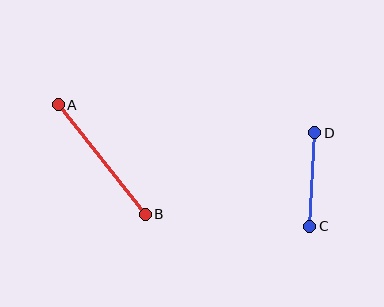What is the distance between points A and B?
The distance is approximately 140 pixels.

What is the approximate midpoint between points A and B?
The midpoint is at approximately (102, 159) pixels.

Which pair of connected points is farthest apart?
Points A and B are farthest apart.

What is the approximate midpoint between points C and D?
The midpoint is at approximately (312, 179) pixels.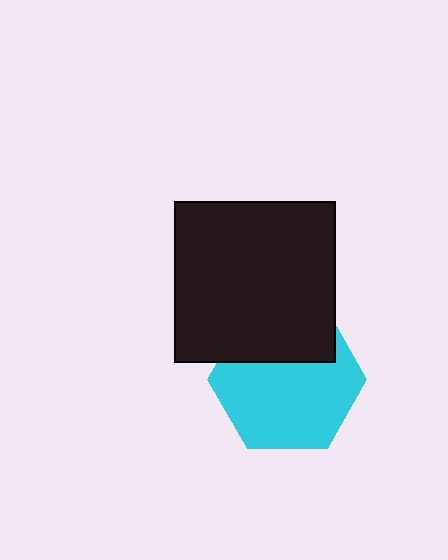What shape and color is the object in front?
The object in front is a black square.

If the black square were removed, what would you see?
You would see the complete cyan hexagon.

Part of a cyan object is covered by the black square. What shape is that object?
It is a hexagon.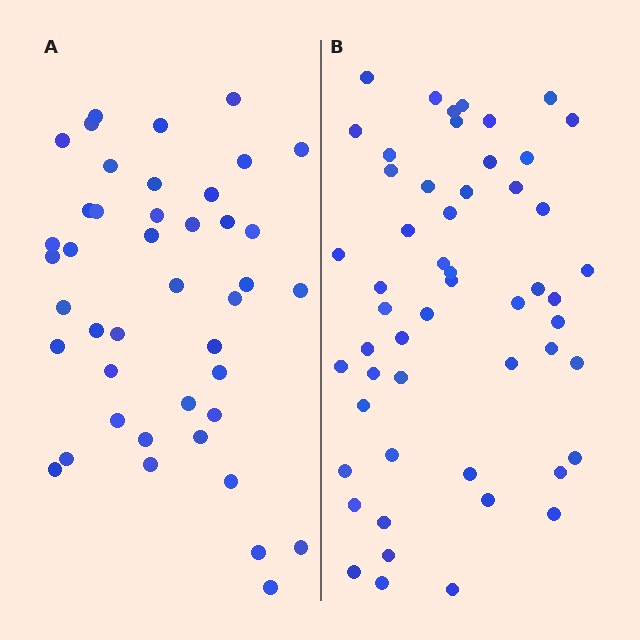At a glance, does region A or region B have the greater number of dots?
Region B (the right region) has more dots.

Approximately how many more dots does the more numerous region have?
Region B has roughly 10 or so more dots than region A.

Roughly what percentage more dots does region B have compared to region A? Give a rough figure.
About 25% more.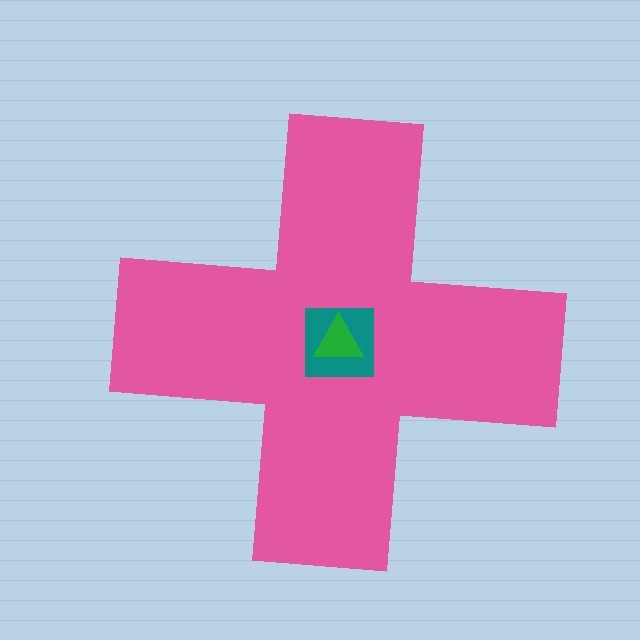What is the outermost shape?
The pink cross.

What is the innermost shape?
The green triangle.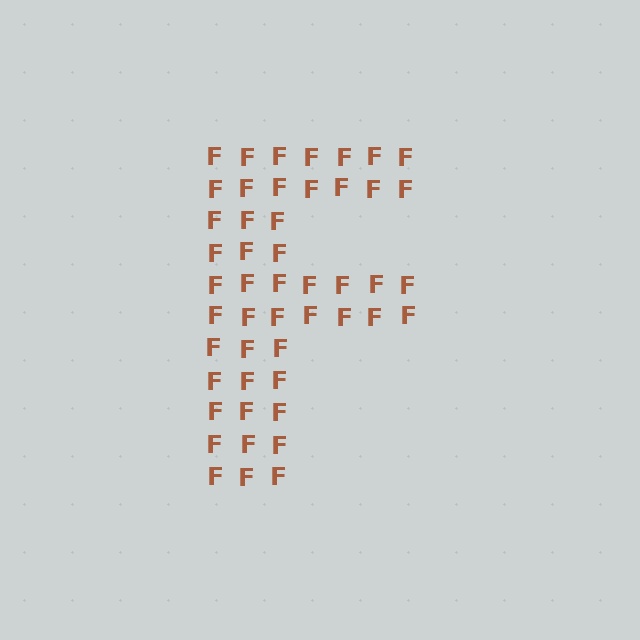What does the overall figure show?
The overall figure shows the letter F.